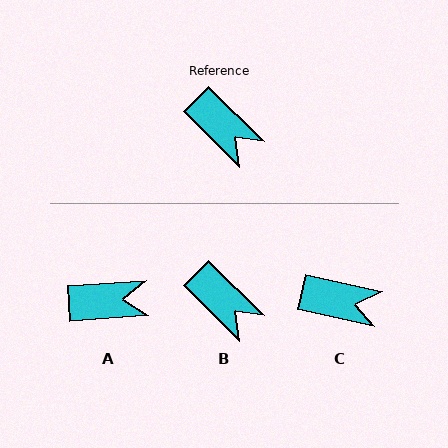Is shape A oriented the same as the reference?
No, it is off by about 48 degrees.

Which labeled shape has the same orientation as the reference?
B.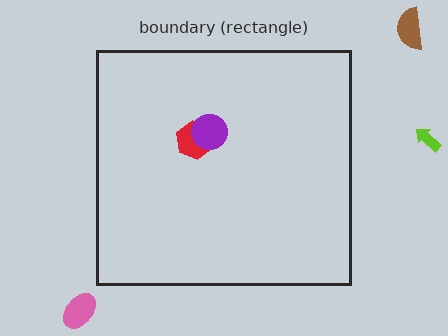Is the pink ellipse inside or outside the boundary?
Outside.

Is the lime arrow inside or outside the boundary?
Outside.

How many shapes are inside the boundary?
2 inside, 3 outside.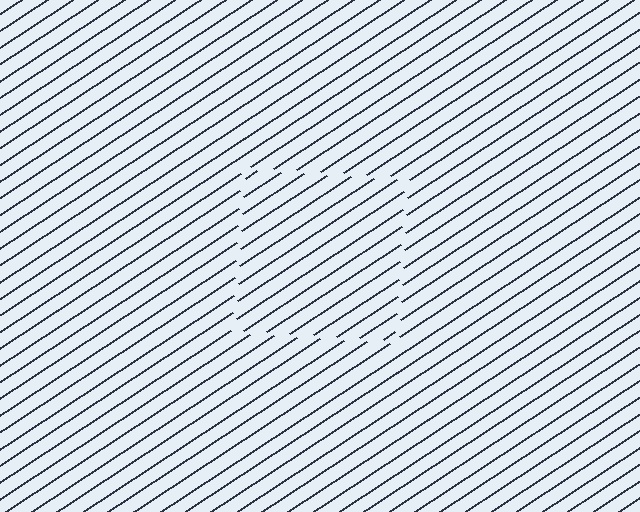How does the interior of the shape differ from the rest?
The interior of the shape contains the same grating, shifted by half a period — the contour is defined by the phase discontinuity where line-ends from the inner and outer gratings abut.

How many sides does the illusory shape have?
4 sides — the line-ends trace a square.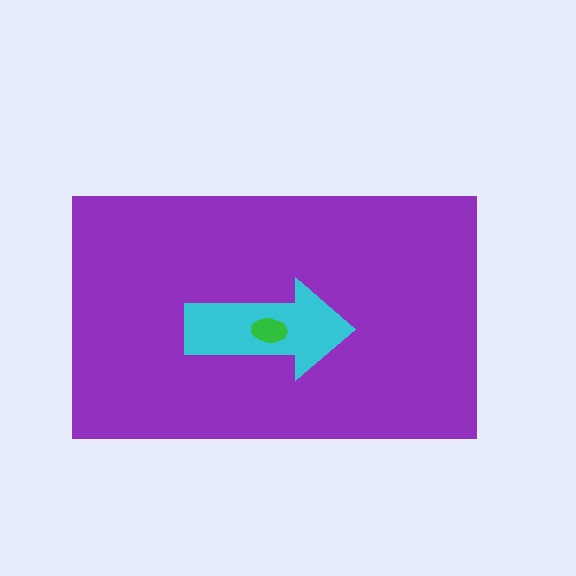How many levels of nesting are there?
3.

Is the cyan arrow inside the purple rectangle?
Yes.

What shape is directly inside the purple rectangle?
The cyan arrow.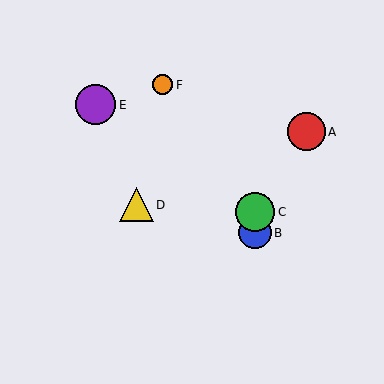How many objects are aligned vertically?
2 objects (B, C) are aligned vertically.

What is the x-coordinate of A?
Object A is at x≈306.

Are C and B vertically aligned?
Yes, both are at x≈255.